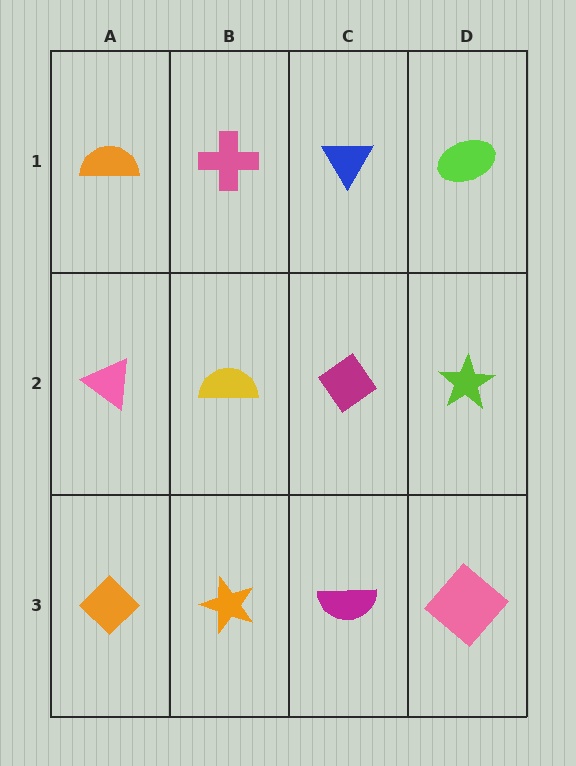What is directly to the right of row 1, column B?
A blue triangle.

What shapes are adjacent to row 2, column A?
An orange semicircle (row 1, column A), an orange diamond (row 3, column A), a yellow semicircle (row 2, column B).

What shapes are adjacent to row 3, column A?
A pink triangle (row 2, column A), an orange star (row 3, column B).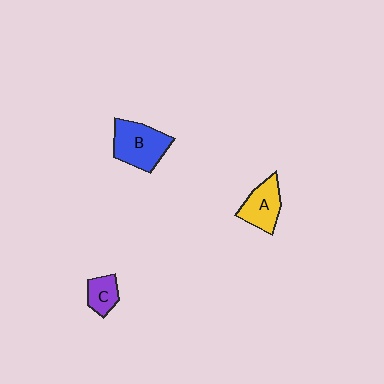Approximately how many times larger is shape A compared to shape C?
Approximately 1.6 times.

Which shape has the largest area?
Shape B (blue).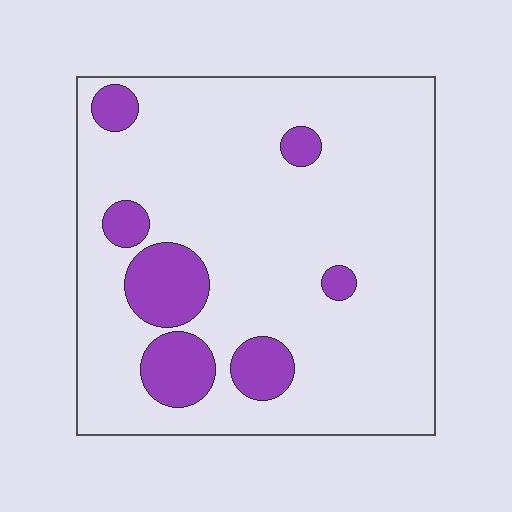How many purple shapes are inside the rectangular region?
7.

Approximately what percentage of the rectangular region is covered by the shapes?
Approximately 15%.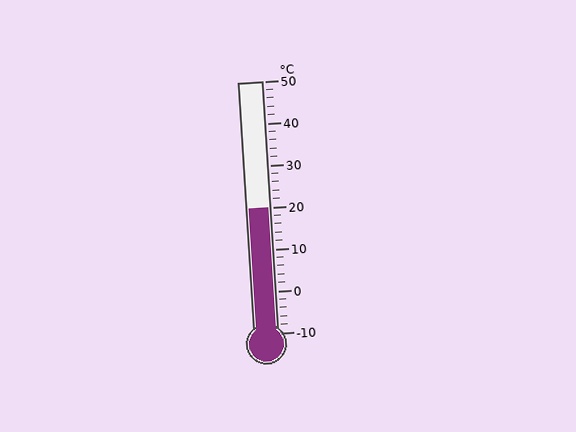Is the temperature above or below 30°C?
The temperature is below 30°C.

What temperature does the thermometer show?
The thermometer shows approximately 20°C.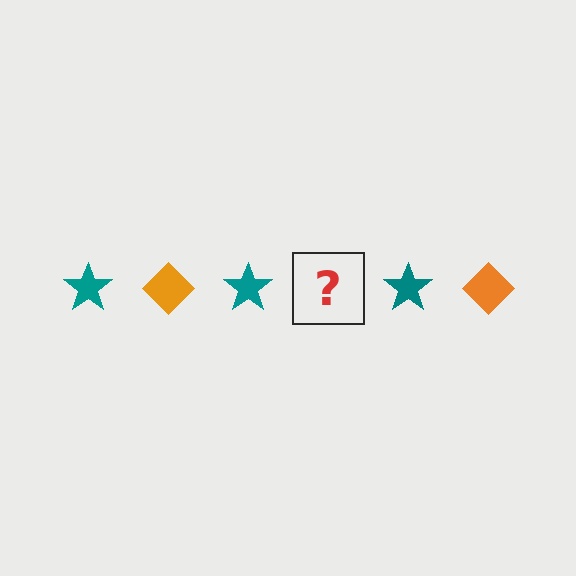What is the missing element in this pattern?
The missing element is an orange diamond.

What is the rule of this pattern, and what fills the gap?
The rule is that the pattern alternates between teal star and orange diamond. The gap should be filled with an orange diamond.